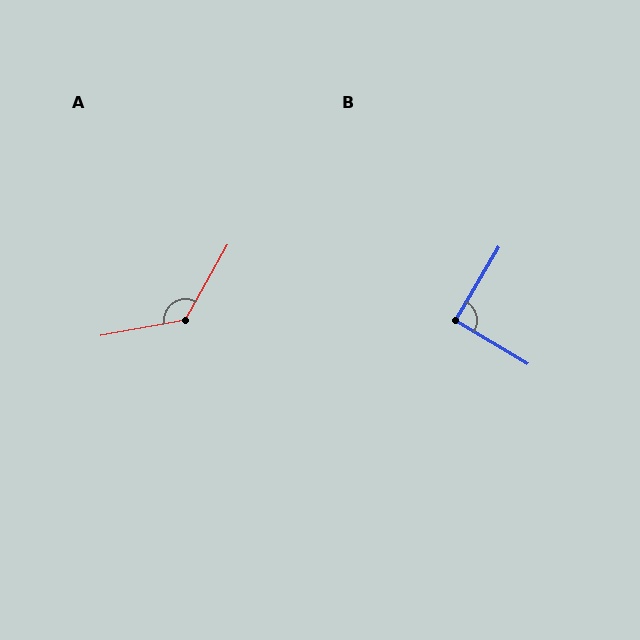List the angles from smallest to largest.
B (91°), A (130°).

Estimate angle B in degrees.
Approximately 91 degrees.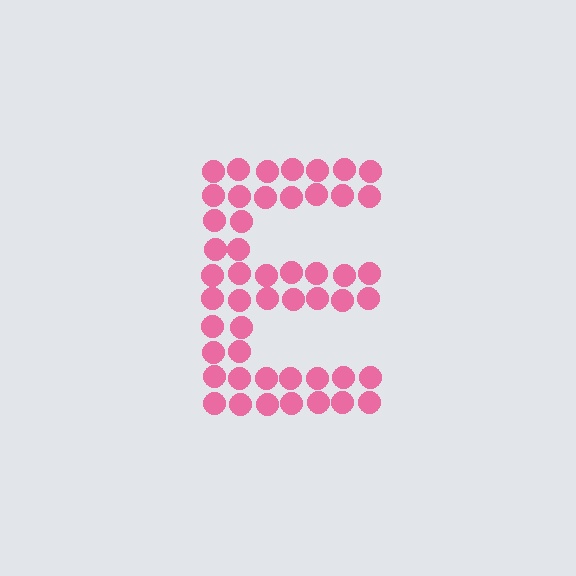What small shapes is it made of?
It is made of small circles.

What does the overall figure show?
The overall figure shows the letter E.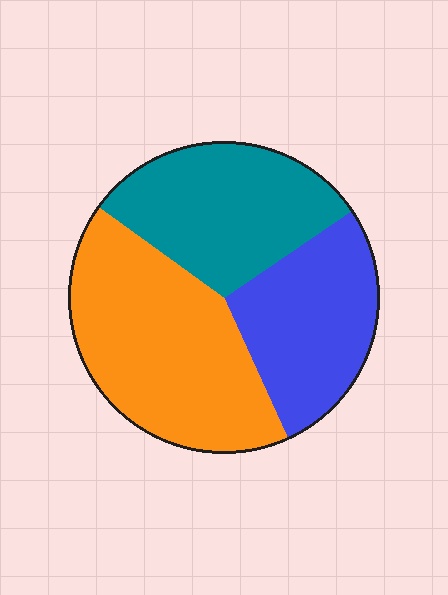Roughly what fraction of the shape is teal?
Teal covers roughly 30% of the shape.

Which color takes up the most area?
Orange, at roughly 40%.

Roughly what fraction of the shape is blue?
Blue covers about 25% of the shape.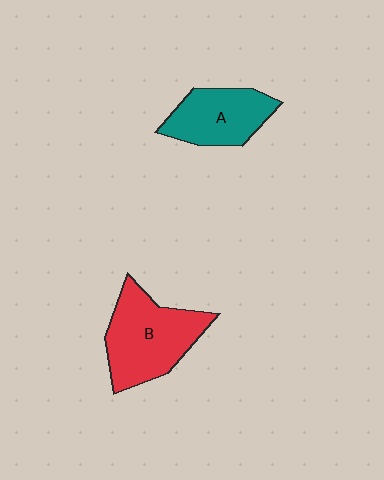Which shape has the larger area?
Shape B (red).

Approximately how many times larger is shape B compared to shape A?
Approximately 1.4 times.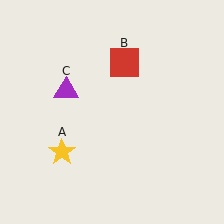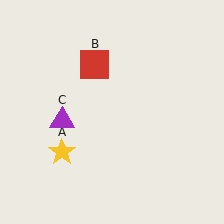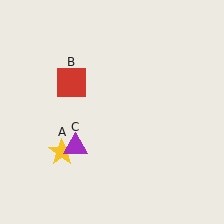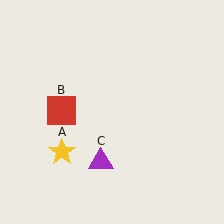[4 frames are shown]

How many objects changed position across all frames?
2 objects changed position: red square (object B), purple triangle (object C).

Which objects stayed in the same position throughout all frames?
Yellow star (object A) remained stationary.